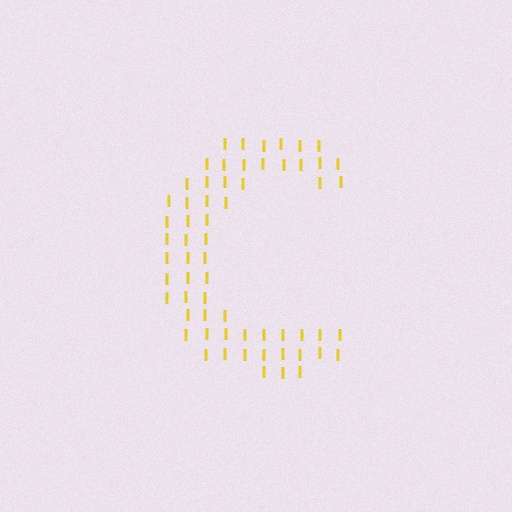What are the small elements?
The small elements are letter I's.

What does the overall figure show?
The overall figure shows the letter C.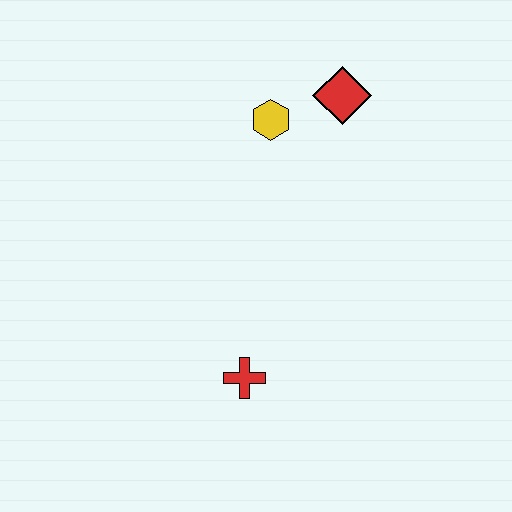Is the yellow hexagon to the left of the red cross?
No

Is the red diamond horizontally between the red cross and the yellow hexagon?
No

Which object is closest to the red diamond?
The yellow hexagon is closest to the red diamond.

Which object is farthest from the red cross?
The red diamond is farthest from the red cross.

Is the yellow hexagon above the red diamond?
No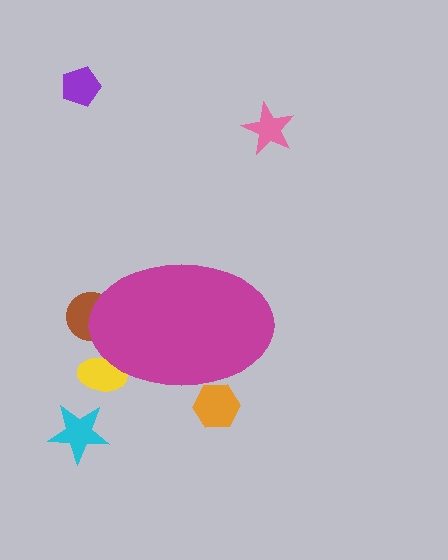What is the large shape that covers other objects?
A magenta ellipse.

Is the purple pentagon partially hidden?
No, the purple pentagon is fully visible.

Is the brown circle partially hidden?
Yes, the brown circle is partially hidden behind the magenta ellipse.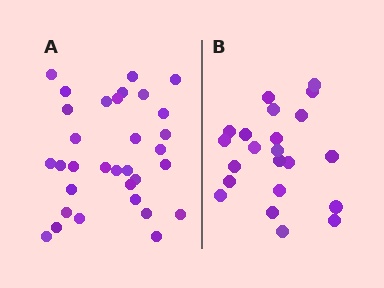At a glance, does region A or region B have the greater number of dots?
Region A (the left region) has more dots.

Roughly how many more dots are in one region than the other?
Region A has roughly 10 or so more dots than region B.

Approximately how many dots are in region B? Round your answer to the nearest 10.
About 20 dots. (The exact count is 22, which rounds to 20.)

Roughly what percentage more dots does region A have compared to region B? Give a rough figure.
About 45% more.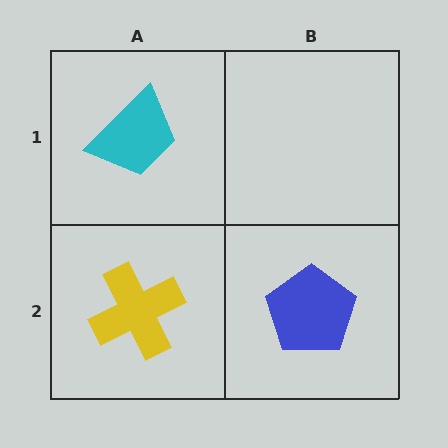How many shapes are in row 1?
1 shape.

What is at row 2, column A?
A yellow cross.